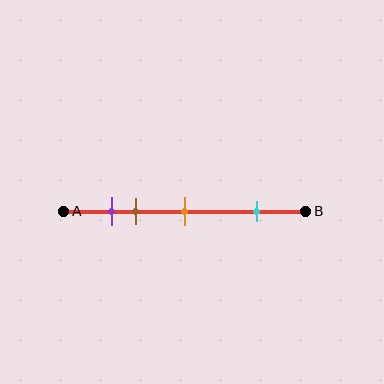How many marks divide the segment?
There are 4 marks dividing the segment.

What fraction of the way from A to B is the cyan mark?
The cyan mark is approximately 80% (0.8) of the way from A to B.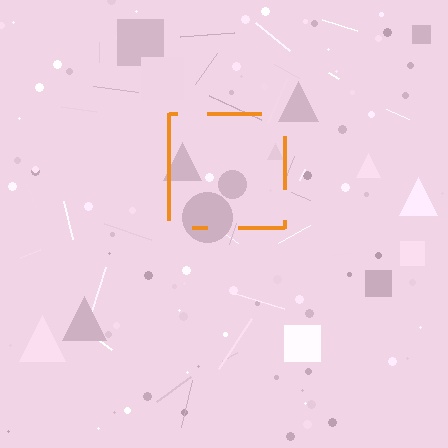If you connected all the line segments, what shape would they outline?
They would outline a square.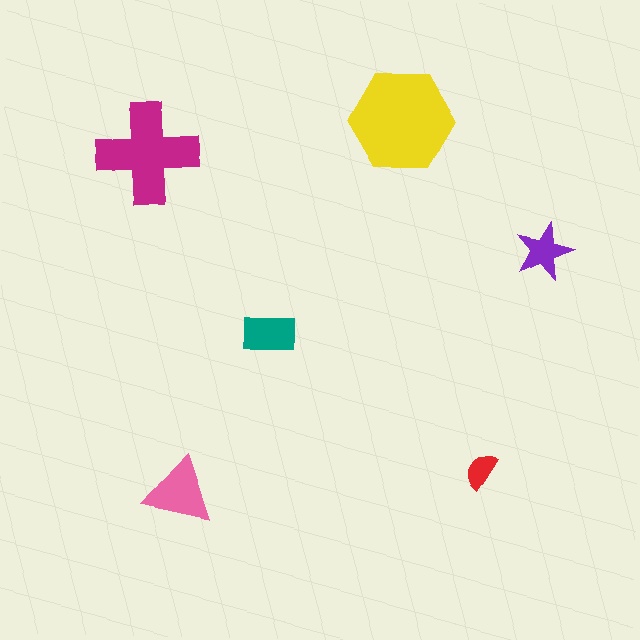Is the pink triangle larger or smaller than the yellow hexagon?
Smaller.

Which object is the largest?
The yellow hexagon.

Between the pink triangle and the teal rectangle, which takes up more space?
The pink triangle.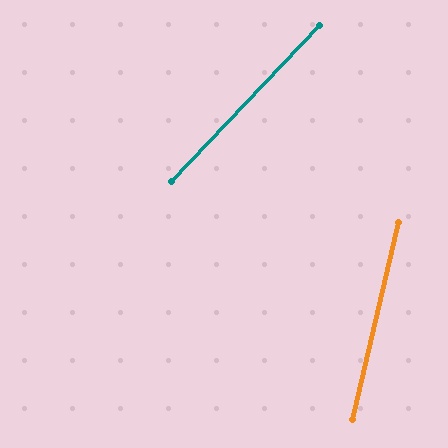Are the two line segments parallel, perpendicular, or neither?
Neither parallel nor perpendicular — they differ by about 31°.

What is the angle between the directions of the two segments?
Approximately 31 degrees.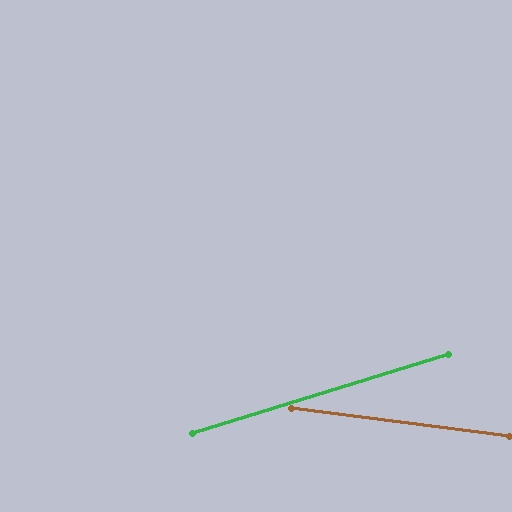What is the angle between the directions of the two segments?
Approximately 25 degrees.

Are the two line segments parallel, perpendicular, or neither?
Neither parallel nor perpendicular — they differ by about 25°.